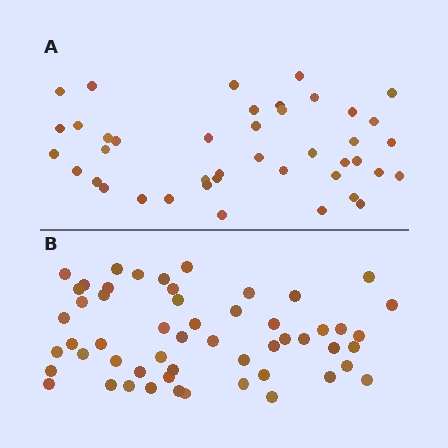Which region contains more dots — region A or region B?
Region B (the bottom region) has more dots.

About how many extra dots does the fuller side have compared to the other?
Region B has roughly 12 or so more dots than region A.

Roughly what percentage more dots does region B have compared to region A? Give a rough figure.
About 30% more.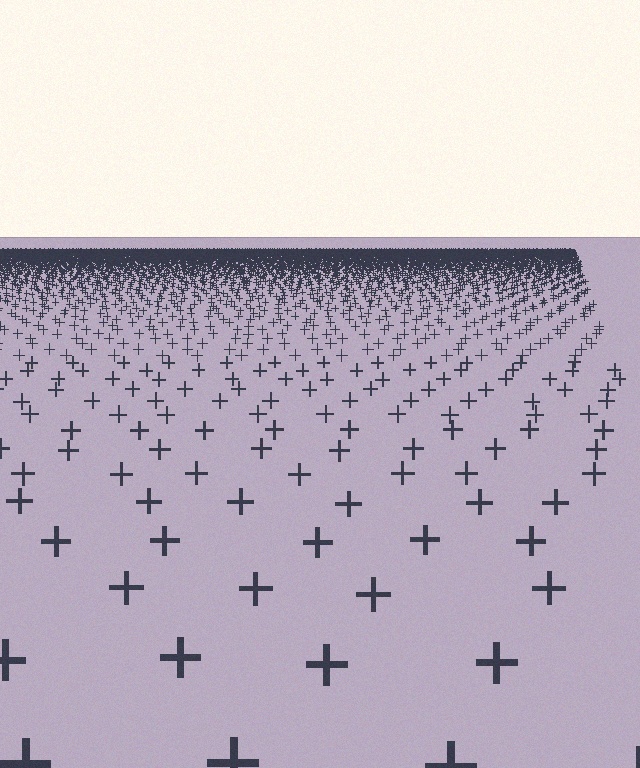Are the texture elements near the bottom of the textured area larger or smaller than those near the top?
Larger. Near the bottom, elements are closer to the viewer and appear at a bigger on-screen size.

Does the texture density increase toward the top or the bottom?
Density increases toward the top.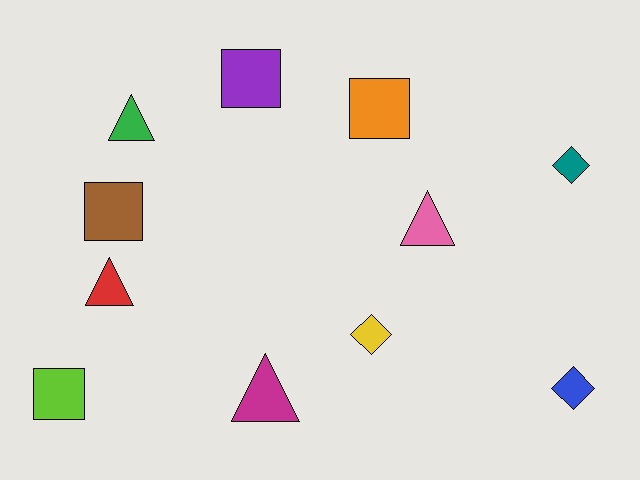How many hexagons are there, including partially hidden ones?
There are no hexagons.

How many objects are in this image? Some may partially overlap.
There are 11 objects.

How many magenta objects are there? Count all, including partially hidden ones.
There is 1 magenta object.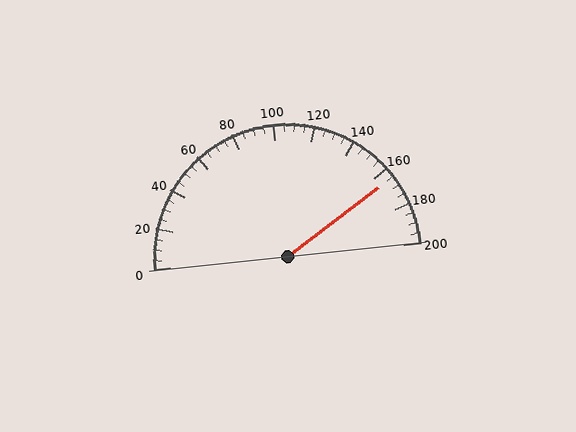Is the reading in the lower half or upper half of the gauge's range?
The reading is in the upper half of the range (0 to 200).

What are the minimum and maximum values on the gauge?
The gauge ranges from 0 to 200.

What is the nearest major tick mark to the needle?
The nearest major tick mark is 160.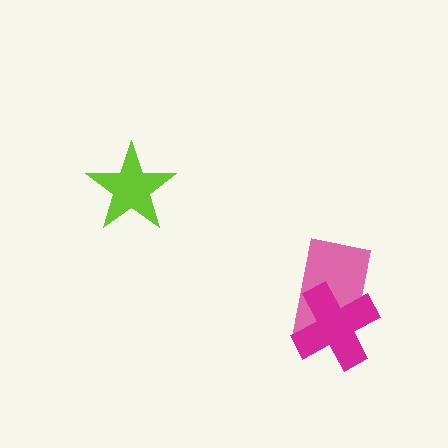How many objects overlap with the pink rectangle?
1 object overlaps with the pink rectangle.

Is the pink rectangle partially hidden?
Yes, it is partially covered by another shape.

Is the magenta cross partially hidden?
No, no other shape covers it.